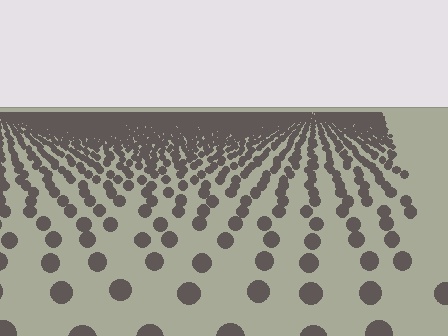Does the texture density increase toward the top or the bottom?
Density increases toward the top.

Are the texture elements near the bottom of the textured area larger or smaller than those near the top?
Larger. Near the bottom, elements are closer to the viewer and appear at a bigger on-screen size.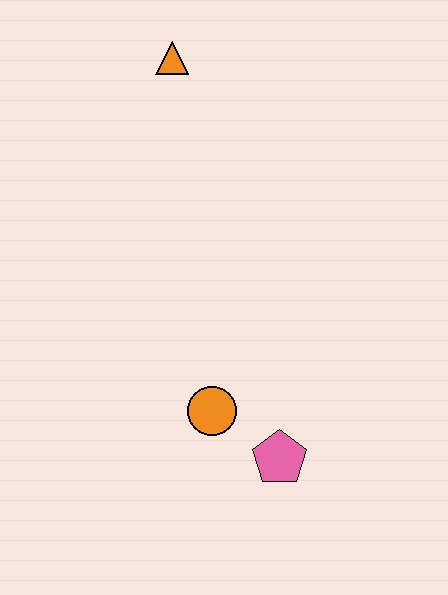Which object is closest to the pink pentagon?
The orange circle is closest to the pink pentagon.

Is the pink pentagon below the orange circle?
Yes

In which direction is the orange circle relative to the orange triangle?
The orange circle is below the orange triangle.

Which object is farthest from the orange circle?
The orange triangle is farthest from the orange circle.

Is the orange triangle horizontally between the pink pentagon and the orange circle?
No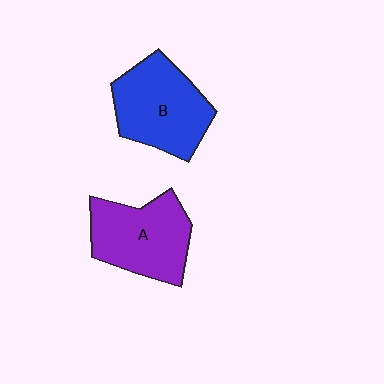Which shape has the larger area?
Shape B (blue).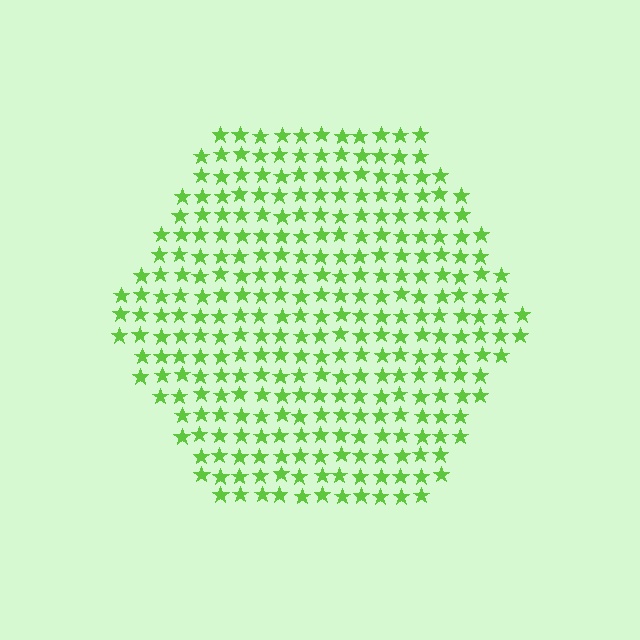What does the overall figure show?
The overall figure shows a hexagon.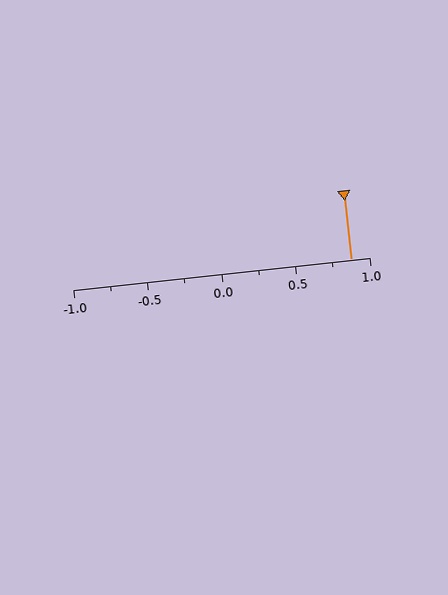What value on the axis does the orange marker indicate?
The marker indicates approximately 0.88.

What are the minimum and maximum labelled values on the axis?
The axis runs from -1.0 to 1.0.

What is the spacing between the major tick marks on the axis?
The major ticks are spaced 0.5 apart.